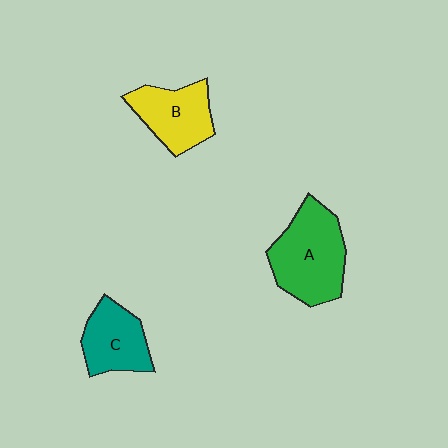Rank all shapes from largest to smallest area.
From largest to smallest: A (green), B (yellow), C (teal).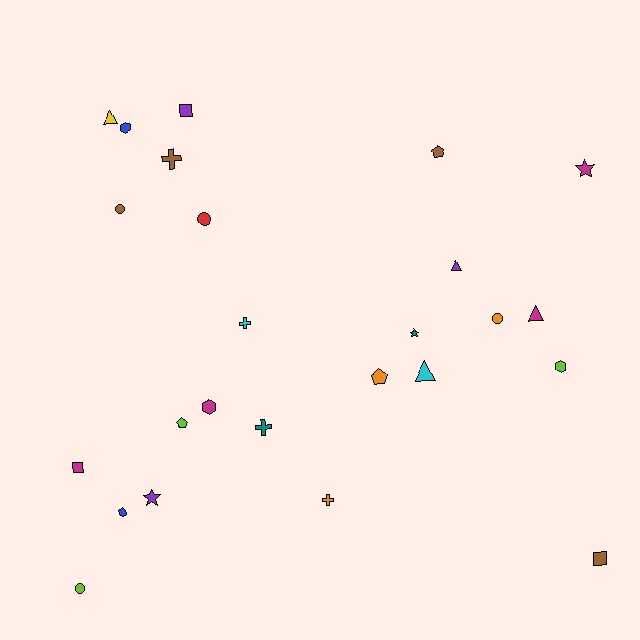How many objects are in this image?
There are 25 objects.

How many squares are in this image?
There are 3 squares.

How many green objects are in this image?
There are no green objects.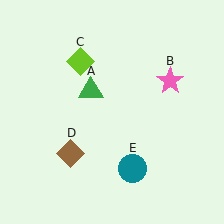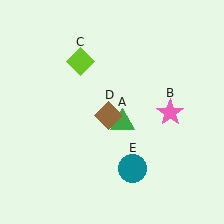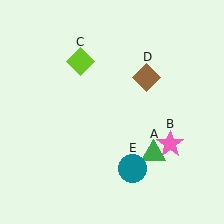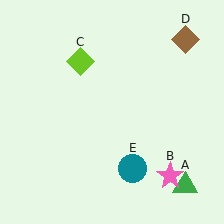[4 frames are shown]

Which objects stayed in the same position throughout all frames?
Lime diamond (object C) and teal circle (object E) remained stationary.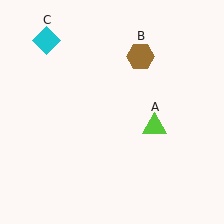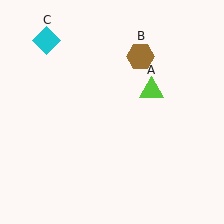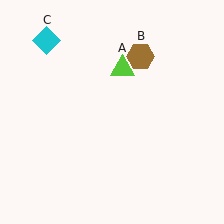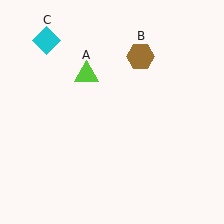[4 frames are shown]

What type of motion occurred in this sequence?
The lime triangle (object A) rotated counterclockwise around the center of the scene.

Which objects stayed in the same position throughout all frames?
Brown hexagon (object B) and cyan diamond (object C) remained stationary.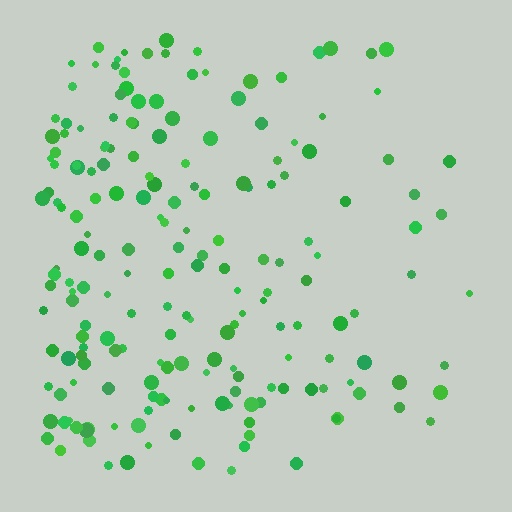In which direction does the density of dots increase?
From right to left, with the left side densest.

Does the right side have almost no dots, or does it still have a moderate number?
Still a moderate number, just noticeably fewer than the left.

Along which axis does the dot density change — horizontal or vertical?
Horizontal.